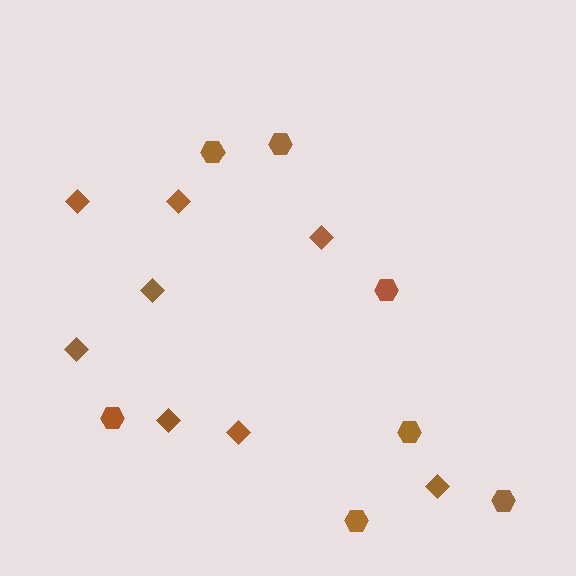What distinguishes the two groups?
There are 2 groups: one group of diamonds (8) and one group of hexagons (7).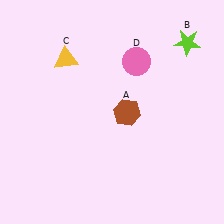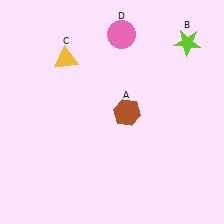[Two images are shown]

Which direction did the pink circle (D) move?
The pink circle (D) moved up.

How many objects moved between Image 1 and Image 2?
1 object moved between the two images.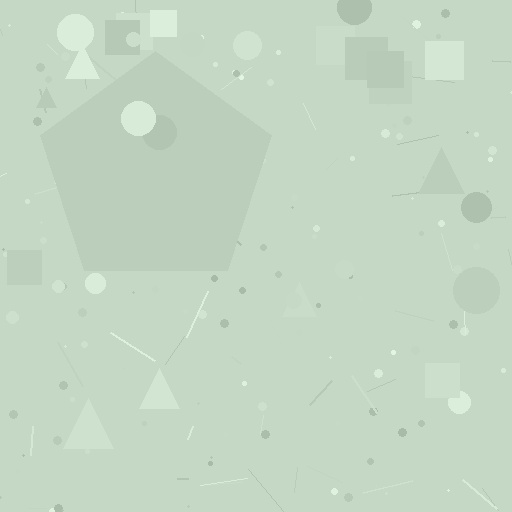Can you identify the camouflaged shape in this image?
The camouflaged shape is a pentagon.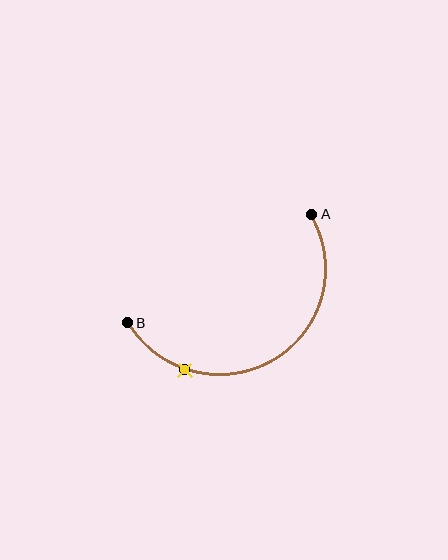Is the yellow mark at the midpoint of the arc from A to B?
No. The yellow mark lies on the arc but is closer to endpoint B. The arc midpoint would be at the point on the curve equidistant along the arc from both A and B.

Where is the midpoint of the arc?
The arc midpoint is the point on the curve farthest from the straight line joining A and B. It sits below that line.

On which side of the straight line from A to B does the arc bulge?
The arc bulges below the straight line connecting A and B.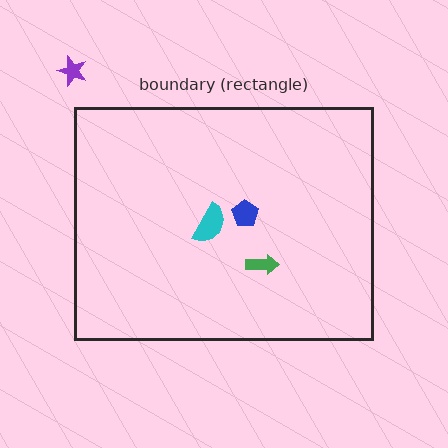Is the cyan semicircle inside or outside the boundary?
Inside.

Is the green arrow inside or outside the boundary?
Inside.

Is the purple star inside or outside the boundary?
Outside.